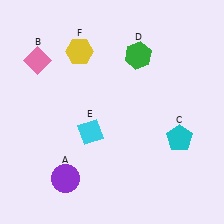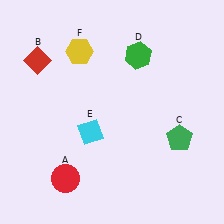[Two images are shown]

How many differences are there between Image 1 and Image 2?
There are 3 differences between the two images.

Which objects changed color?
A changed from purple to red. B changed from pink to red. C changed from cyan to green.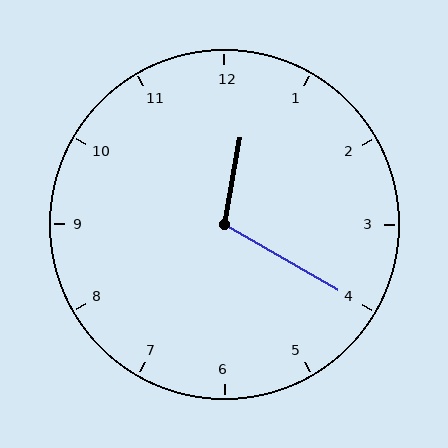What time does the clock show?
12:20.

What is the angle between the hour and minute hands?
Approximately 110 degrees.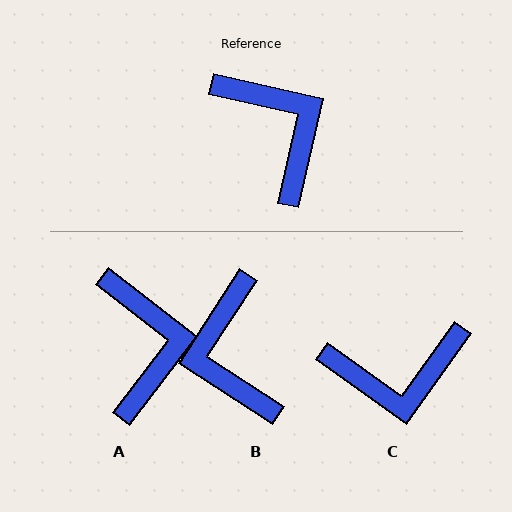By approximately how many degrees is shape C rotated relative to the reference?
Approximately 113 degrees clockwise.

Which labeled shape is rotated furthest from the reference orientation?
B, about 160 degrees away.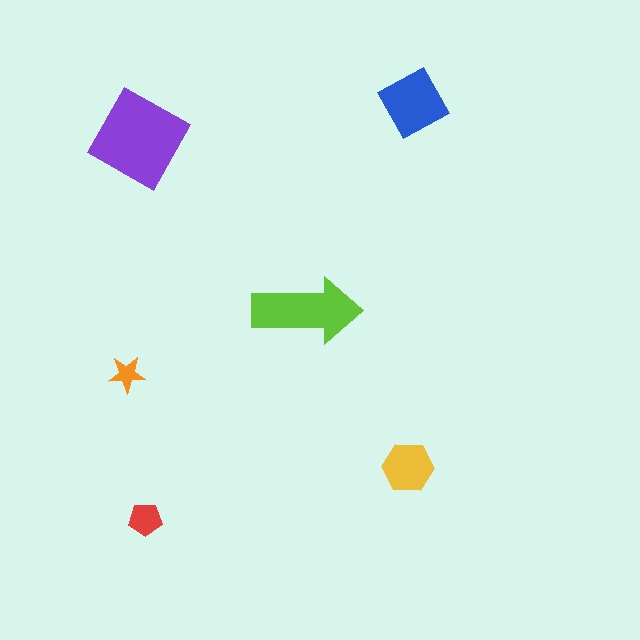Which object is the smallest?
The orange star.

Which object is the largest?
The purple diamond.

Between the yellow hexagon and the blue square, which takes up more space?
The blue square.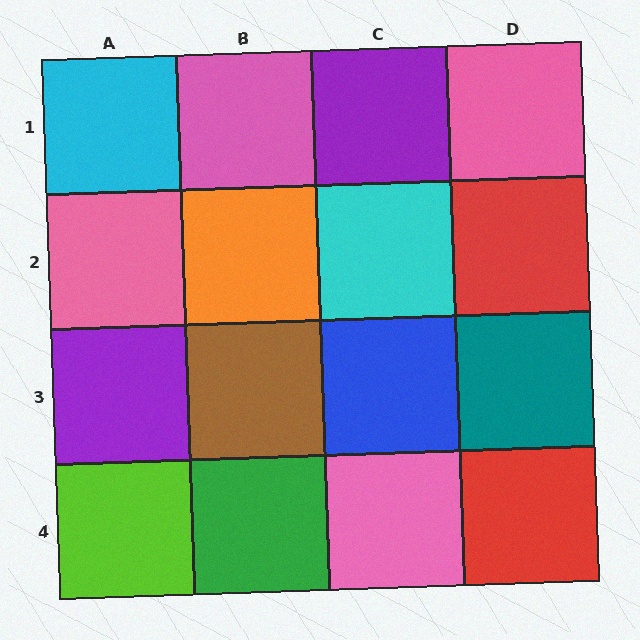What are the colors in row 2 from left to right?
Pink, orange, cyan, red.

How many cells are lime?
1 cell is lime.